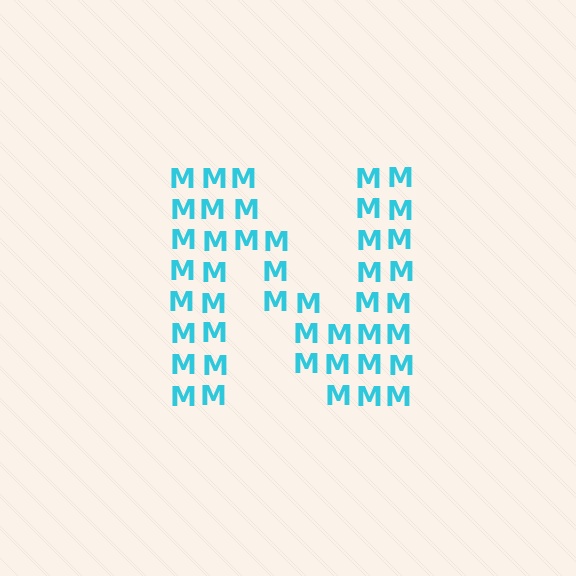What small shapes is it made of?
It is made of small letter M's.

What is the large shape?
The large shape is the letter N.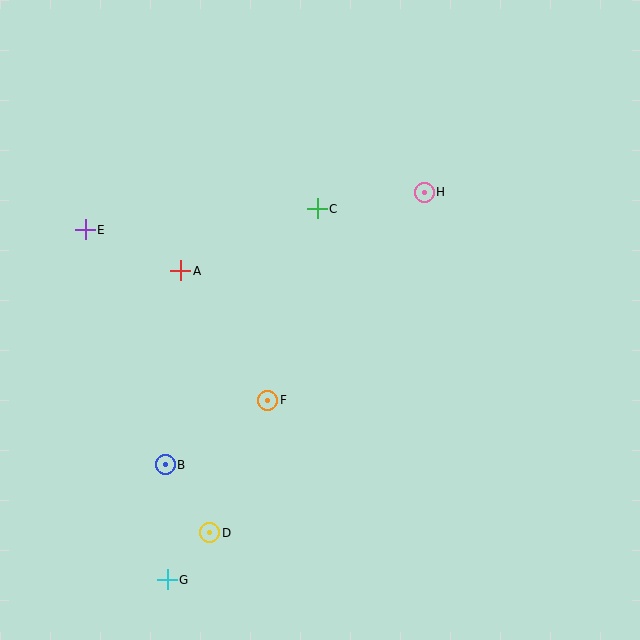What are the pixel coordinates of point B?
Point B is at (165, 465).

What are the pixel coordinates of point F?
Point F is at (268, 400).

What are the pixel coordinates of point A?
Point A is at (181, 271).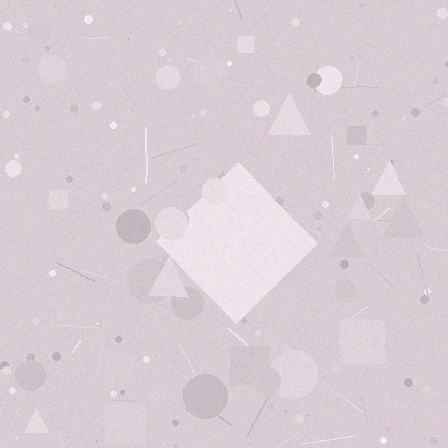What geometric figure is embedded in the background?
A diamond is embedded in the background.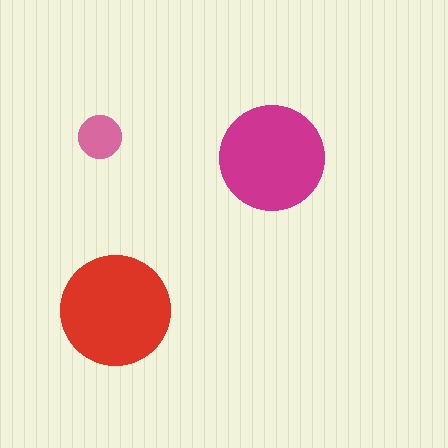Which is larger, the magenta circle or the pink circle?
The magenta one.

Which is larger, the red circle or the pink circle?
The red one.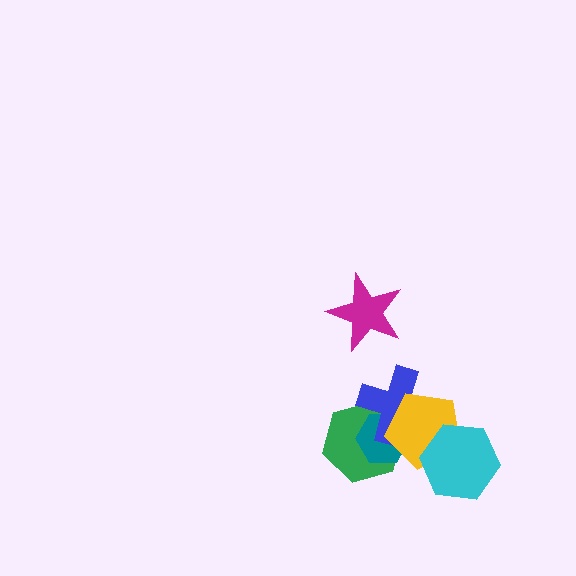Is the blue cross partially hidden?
Yes, it is partially covered by another shape.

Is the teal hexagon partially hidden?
Yes, it is partially covered by another shape.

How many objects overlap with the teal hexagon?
3 objects overlap with the teal hexagon.